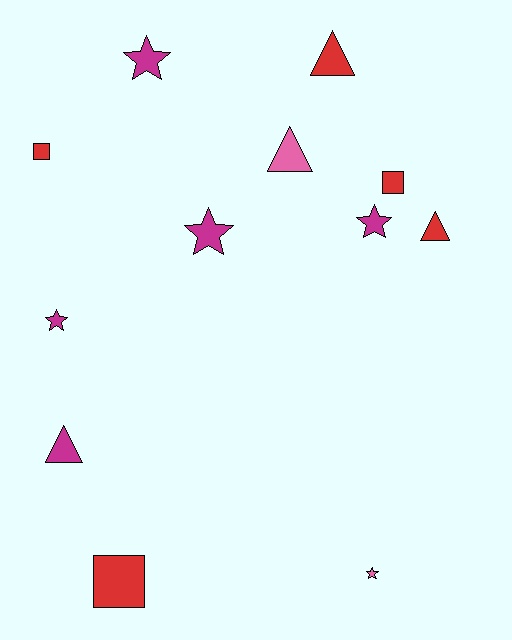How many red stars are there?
There are no red stars.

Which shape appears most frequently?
Star, with 5 objects.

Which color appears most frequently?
Red, with 5 objects.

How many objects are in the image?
There are 12 objects.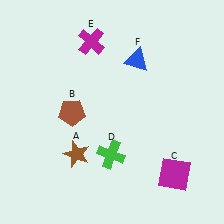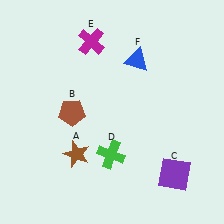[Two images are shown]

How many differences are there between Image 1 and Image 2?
There is 1 difference between the two images.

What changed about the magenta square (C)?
In Image 1, C is magenta. In Image 2, it changed to purple.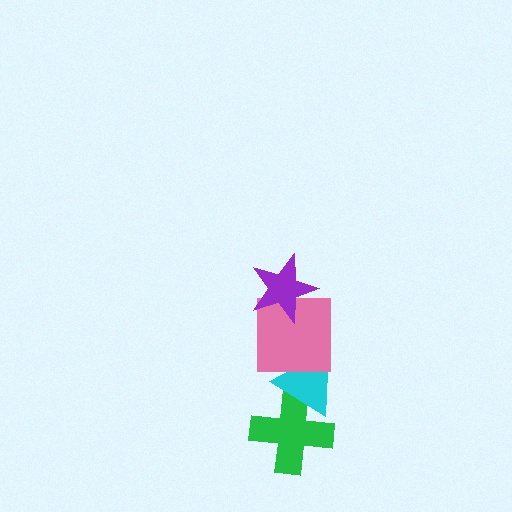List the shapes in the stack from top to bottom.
From top to bottom: the purple star, the pink square, the cyan triangle, the green cross.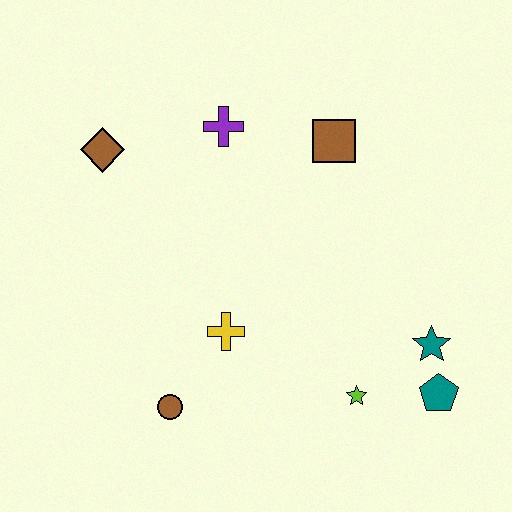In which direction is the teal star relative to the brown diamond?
The teal star is to the right of the brown diamond.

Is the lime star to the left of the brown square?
No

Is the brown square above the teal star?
Yes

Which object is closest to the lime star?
The teal pentagon is closest to the lime star.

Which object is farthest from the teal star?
The brown diamond is farthest from the teal star.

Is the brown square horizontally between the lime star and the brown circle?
Yes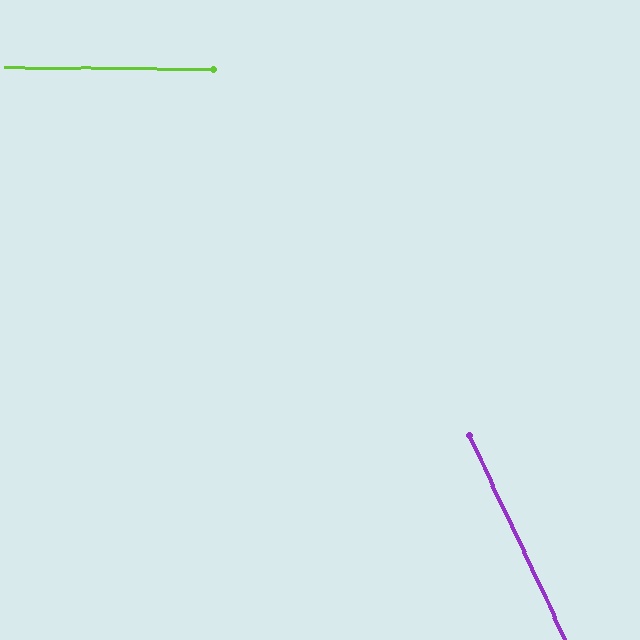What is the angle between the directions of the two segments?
Approximately 64 degrees.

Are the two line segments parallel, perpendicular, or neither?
Neither parallel nor perpendicular — they differ by about 64°.